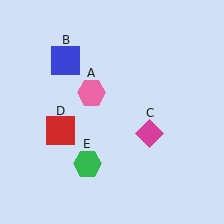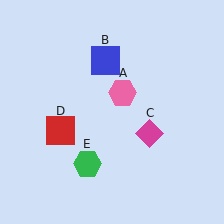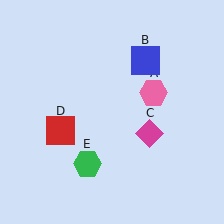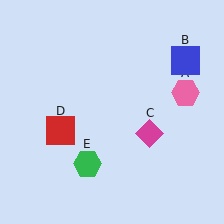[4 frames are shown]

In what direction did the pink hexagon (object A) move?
The pink hexagon (object A) moved right.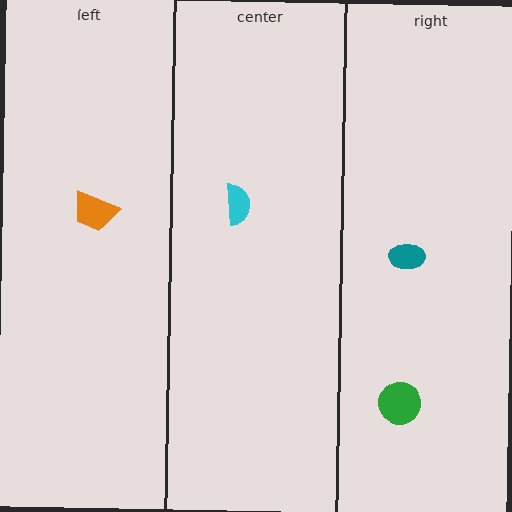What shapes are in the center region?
The cyan semicircle.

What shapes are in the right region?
The green circle, the teal ellipse.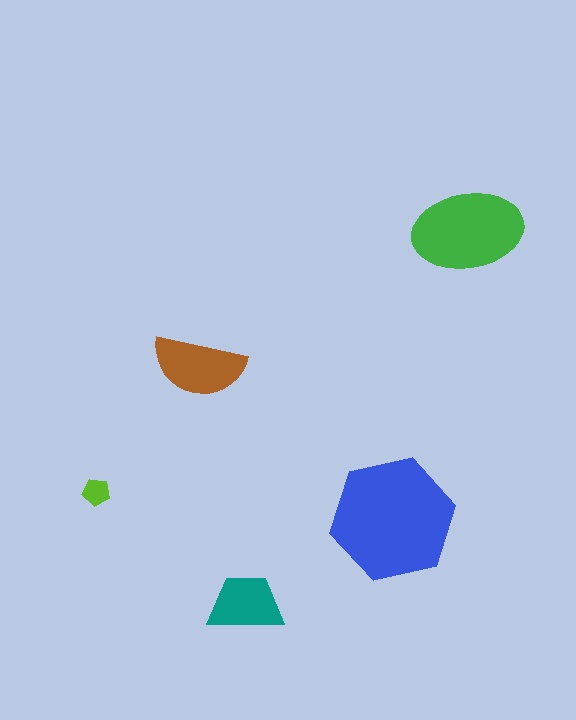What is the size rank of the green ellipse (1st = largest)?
2nd.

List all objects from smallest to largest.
The lime pentagon, the teal trapezoid, the brown semicircle, the green ellipse, the blue hexagon.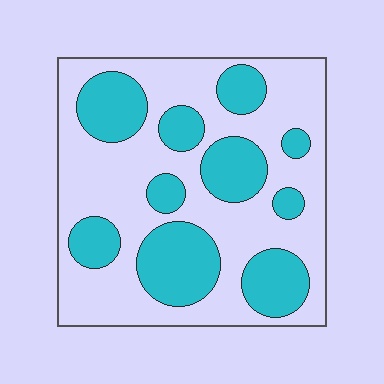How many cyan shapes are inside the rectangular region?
10.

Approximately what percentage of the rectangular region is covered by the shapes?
Approximately 35%.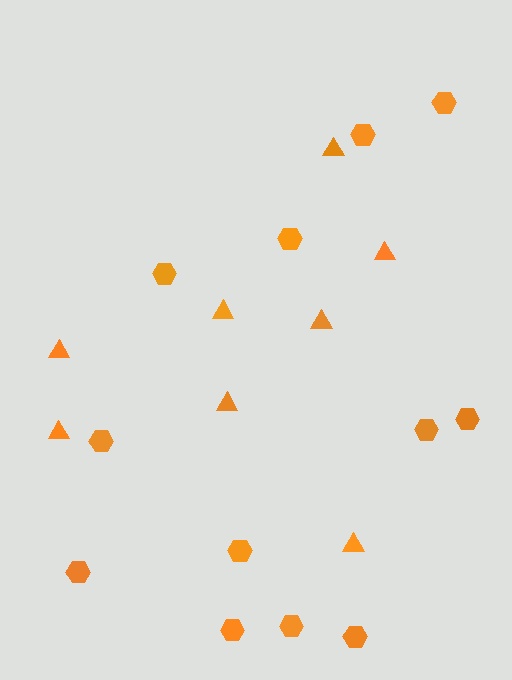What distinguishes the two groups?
There are 2 groups: one group of hexagons (12) and one group of triangles (8).